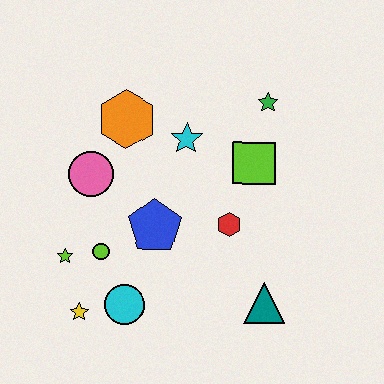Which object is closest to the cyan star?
The orange hexagon is closest to the cyan star.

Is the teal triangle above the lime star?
No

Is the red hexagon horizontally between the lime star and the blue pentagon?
No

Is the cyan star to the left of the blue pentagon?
No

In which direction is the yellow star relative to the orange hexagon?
The yellow star is below the orange hexagon.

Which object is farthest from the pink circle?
The teal triangle is farthest from the pink circle.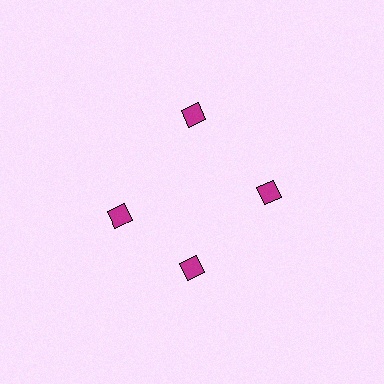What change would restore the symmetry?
The symmetry would be restored by rotating it back into even spacing with its neighbors so that all 4 squares sit at equal angles and equal distance from the center.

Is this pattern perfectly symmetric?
No. The 4 magenta squares are arranged in a ring, but one element near the 9 o'clock position is rotated out of alignment along the ring, breaking the 4-fold rotational symmetry.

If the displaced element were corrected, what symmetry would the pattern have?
It would have 4-fold rotational symmetry — the pattern would map onto itself every 90 degrees.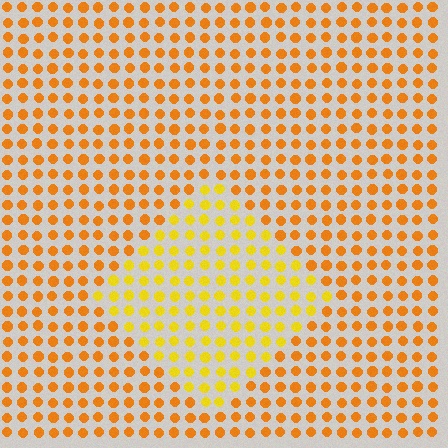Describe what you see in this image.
The image is filled with small orange elements in a uniform arrangement. A diamond-shaped region is visible where the elements are tinted to a slightly different hue, forming a subtle color boundary.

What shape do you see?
I see a diamond.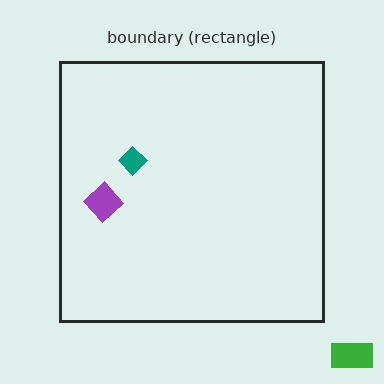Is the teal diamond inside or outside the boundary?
Inside.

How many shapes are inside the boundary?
2 inside, 1 outside.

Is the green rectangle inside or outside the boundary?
Outside.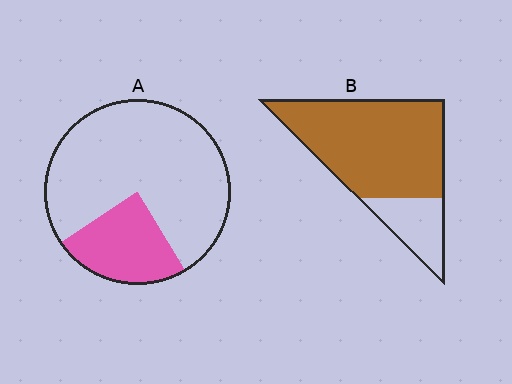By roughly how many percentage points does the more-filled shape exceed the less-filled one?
By roughly 55 percentage points (B over A).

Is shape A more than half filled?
No.